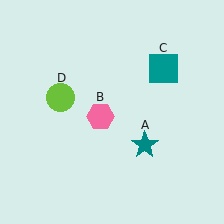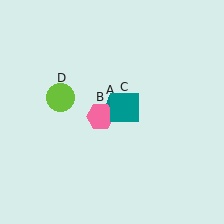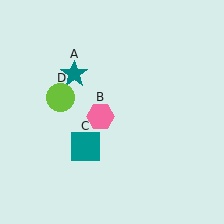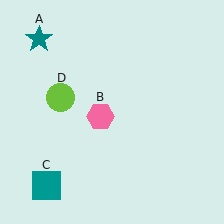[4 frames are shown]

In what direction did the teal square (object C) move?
The teal square (object C) moved down and to the left.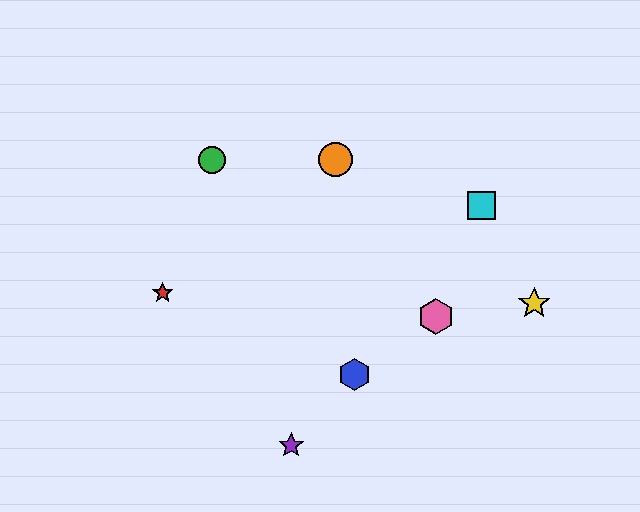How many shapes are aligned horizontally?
2 shapes (the green circle, the orange circle) are aligned horizontally.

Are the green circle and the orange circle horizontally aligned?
Yes, both are at y≈160.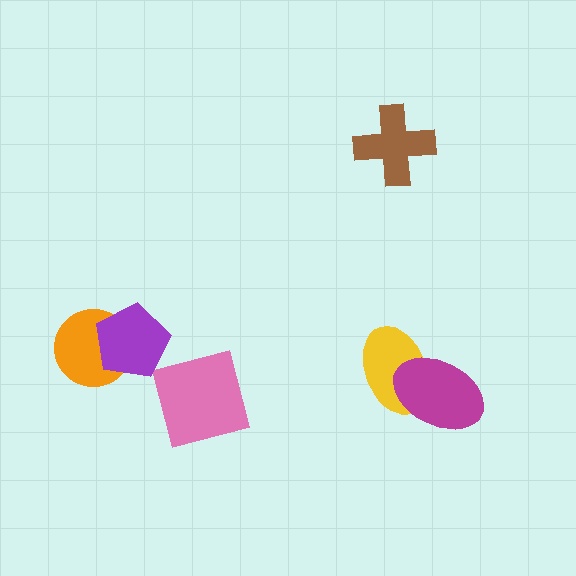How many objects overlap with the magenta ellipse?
1 object overlaps with the magenta ellipse.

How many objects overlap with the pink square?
0 objects overlap with the pink square.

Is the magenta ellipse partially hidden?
No, no other shape covers it.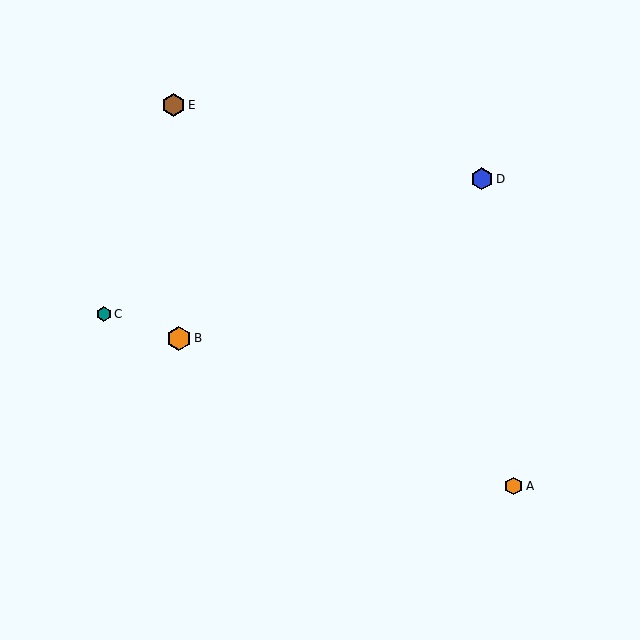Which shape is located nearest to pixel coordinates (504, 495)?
The orange hexagon (labeled A) at (514, 486) is nearest to that location.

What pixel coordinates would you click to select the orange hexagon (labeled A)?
Click at (514, 486) to select the orange hexagon A.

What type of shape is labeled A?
Shape A is an orange hexagon.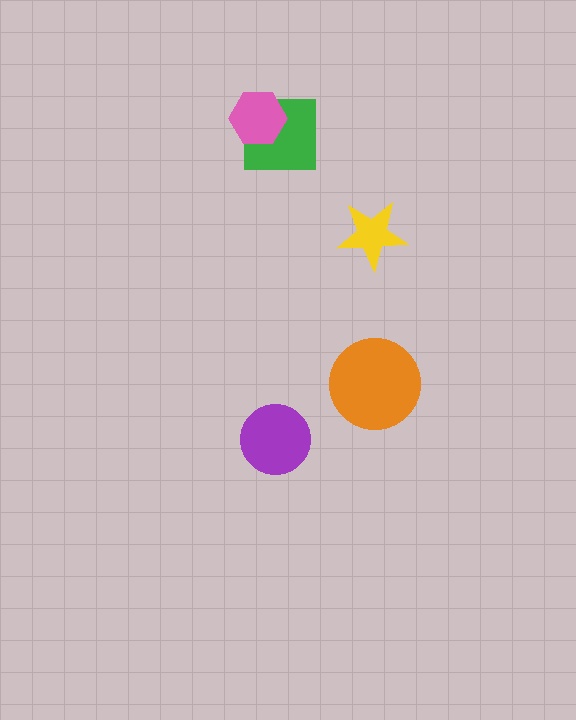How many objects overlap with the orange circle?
0 objects overlap with the orange circle.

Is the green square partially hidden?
Yes, it is partially covered by another shape.